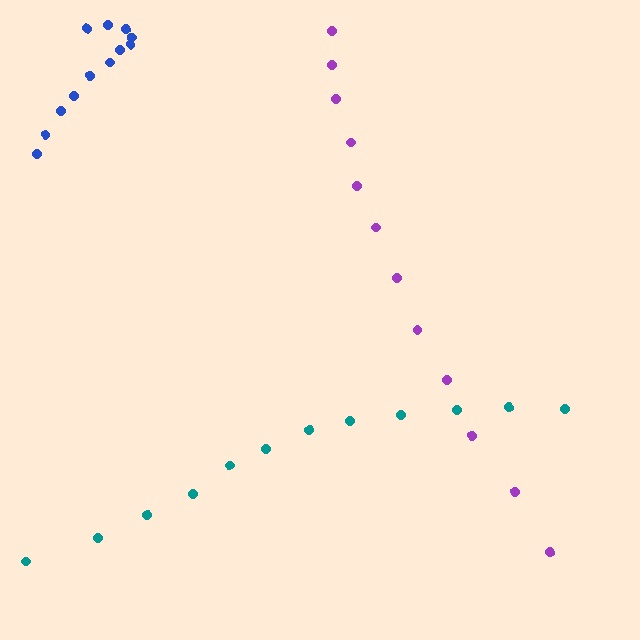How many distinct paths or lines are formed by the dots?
There are 3 distinct paths.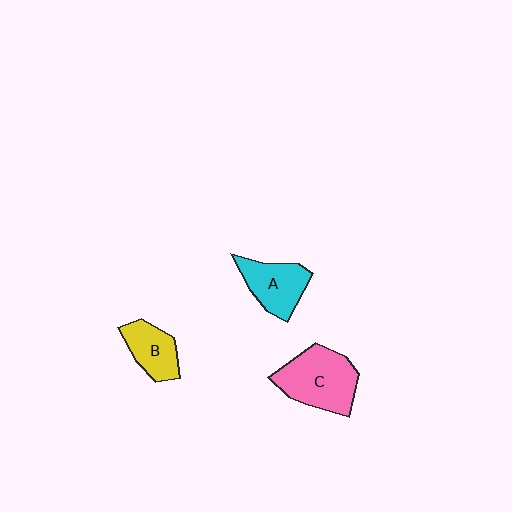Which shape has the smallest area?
Shape B (yellow).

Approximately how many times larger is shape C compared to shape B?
Approximately 1.7 times.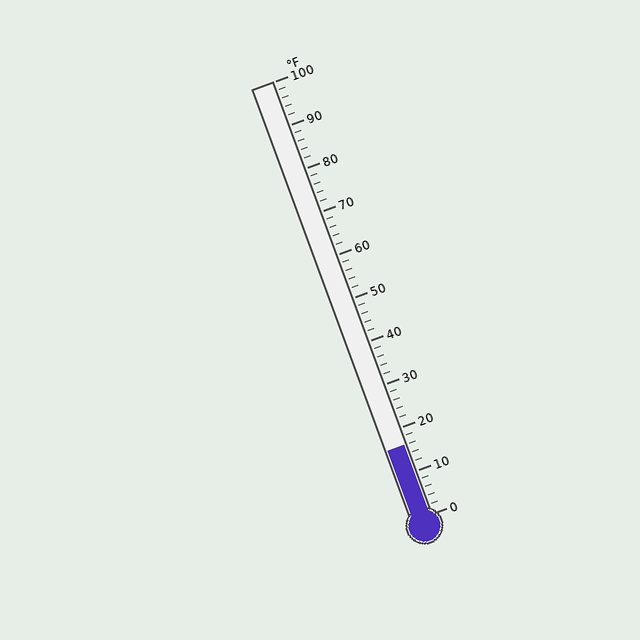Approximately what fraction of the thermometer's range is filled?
The thermometer is filled to approximately 15% of its range.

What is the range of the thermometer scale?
The thermometer scale ranges from 0°F to 100°F.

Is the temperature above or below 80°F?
The temperature is below 80°F.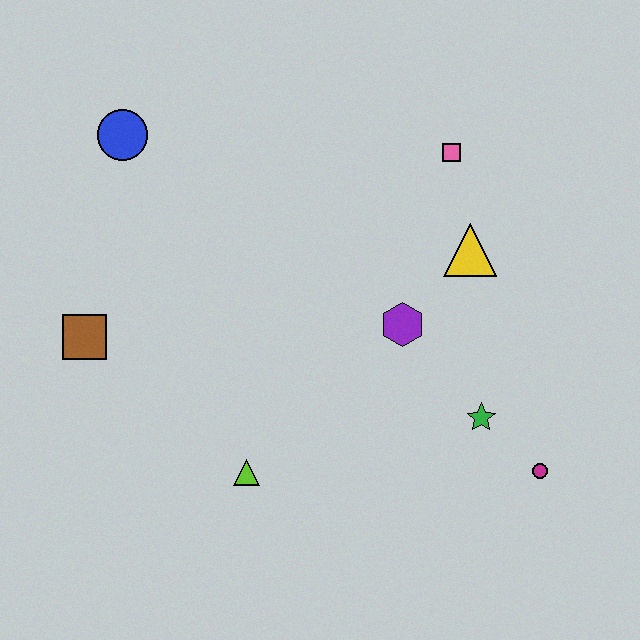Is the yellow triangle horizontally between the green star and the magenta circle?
No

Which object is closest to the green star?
The magenta circle is closest to the green star.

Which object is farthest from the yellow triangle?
The brown square is farthest from the yellow triangle.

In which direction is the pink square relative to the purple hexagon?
The pink square is above the purple hexagon.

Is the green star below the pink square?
Yes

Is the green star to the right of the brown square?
Yes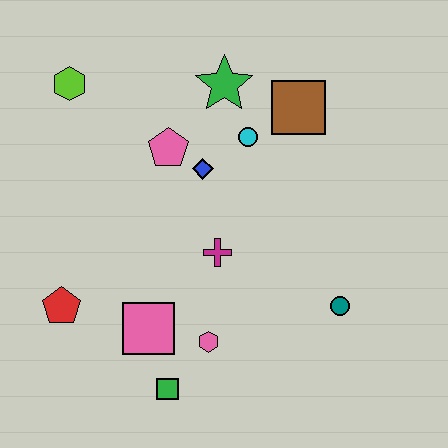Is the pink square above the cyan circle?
No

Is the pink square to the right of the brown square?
No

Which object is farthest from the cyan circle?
The green square is farthest from the cyan circle.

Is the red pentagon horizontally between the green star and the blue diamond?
No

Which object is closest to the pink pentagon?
The blue diamond is closest to the pink pentagon.